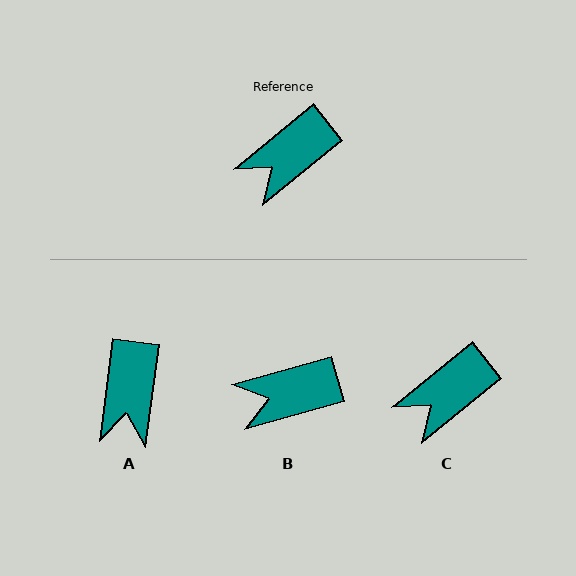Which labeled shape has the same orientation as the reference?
C.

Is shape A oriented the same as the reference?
No, it is off by about 43 degrees.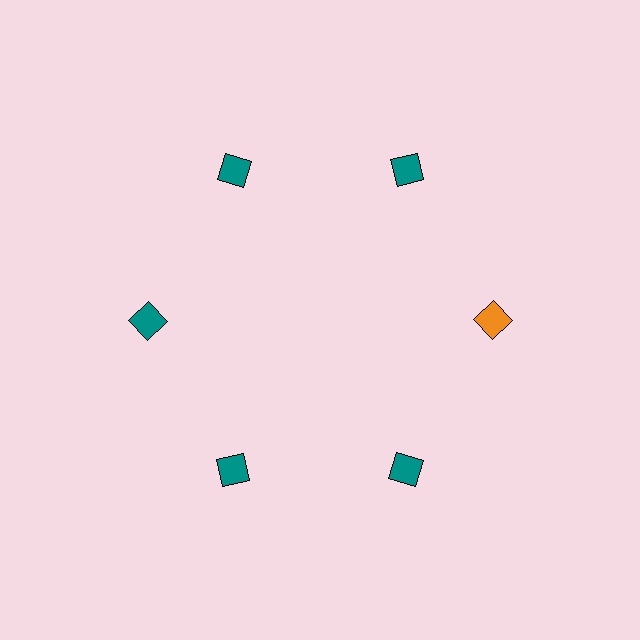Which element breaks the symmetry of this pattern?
The orange square at roughly the 3 o'clock position breaks the symmetry. All other shapes are teal squares.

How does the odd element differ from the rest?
It has a different color: orange instead of teal.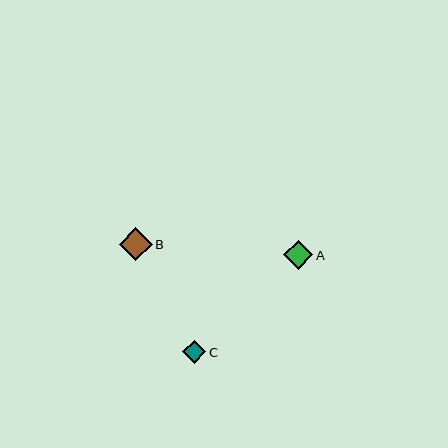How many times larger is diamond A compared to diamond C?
Diamond A is approximately 1.3 times the size of diamond C.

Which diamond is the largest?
Diamond B is the largest with a size of approximately 33 pixels.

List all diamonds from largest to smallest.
From largest to smallest: B, A, C.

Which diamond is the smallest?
Diamond C is the smallest with a size of approximately 23 pixels.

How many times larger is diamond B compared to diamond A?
Diamond B is approximately 1.1 times the size of diamond A.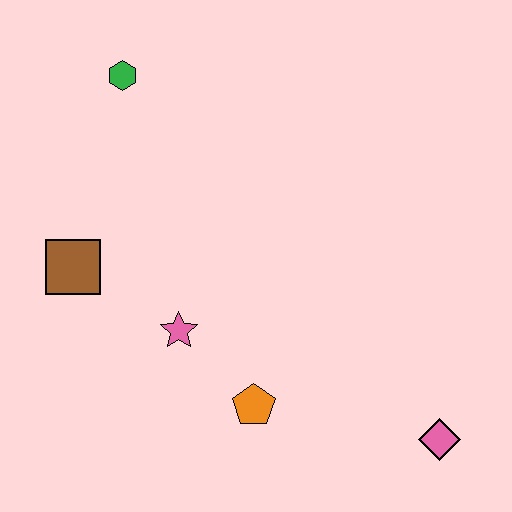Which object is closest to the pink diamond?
The orange pentagon is closest to the pink diamond.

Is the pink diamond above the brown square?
No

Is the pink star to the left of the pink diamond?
Yes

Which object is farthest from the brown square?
The pink diamond is farthest from the brown square.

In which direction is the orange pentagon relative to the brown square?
The orange pentagon is to the right of the brown square.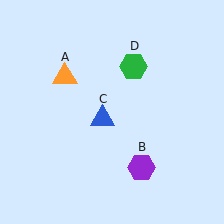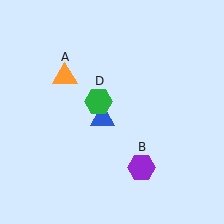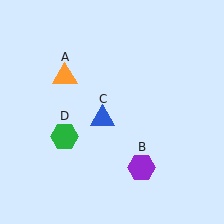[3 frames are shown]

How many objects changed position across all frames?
1 object changed position: green hexagon (object D).